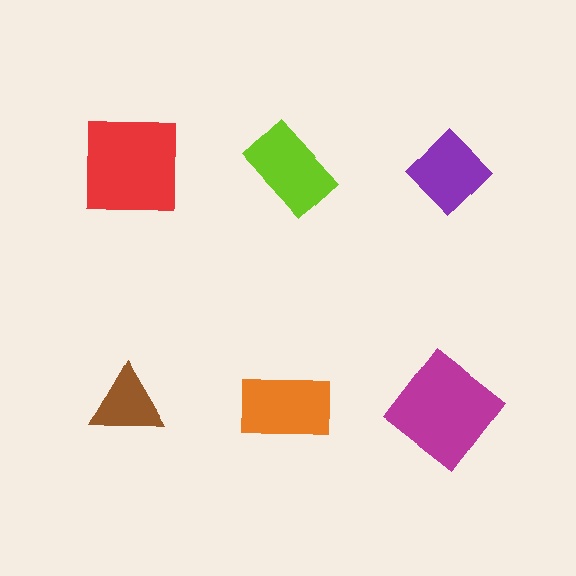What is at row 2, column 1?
A brown triangle.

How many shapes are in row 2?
3 shapes.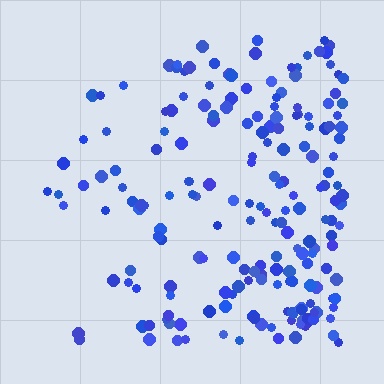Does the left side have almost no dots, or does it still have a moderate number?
Still a moderate number, just noticeably fewer than the right.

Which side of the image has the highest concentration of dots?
The right.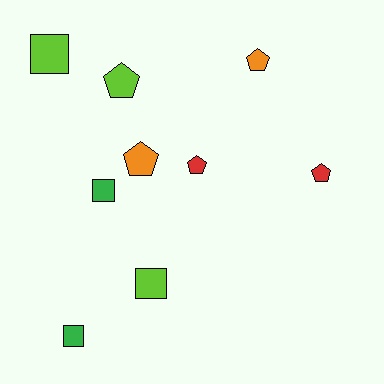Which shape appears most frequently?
Pentagon, with 5 objects.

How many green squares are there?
There are 2 green squares.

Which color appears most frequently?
Lime, with 3 objects.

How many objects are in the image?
There are 9 objects.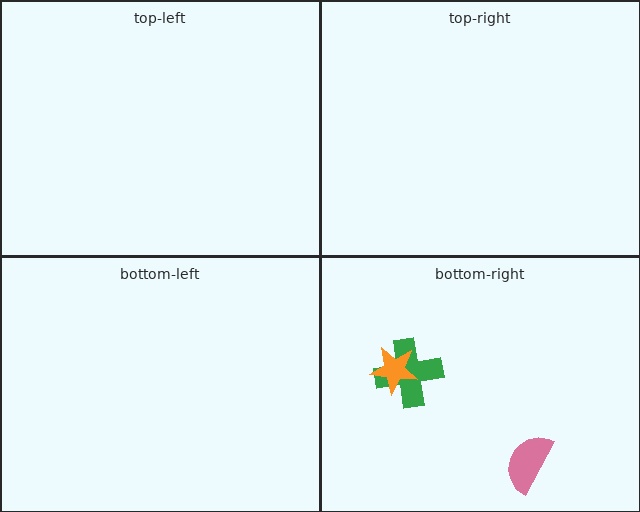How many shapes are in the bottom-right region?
3.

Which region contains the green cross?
The bottom-right region.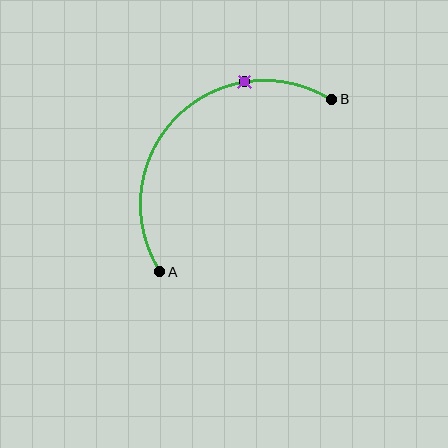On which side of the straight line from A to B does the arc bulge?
The arc bulges above and to the left of the straight line connecting A and B.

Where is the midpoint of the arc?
The arc midpoint is the point on the curve farthest from the straight line joining A and B. It sits above and to the left of that line.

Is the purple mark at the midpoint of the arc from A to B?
No. The purple mark lies on the arc but is closer to endpoint B. The arc midpoint would be at the point on the curve equidistant along the arc from both A and B.